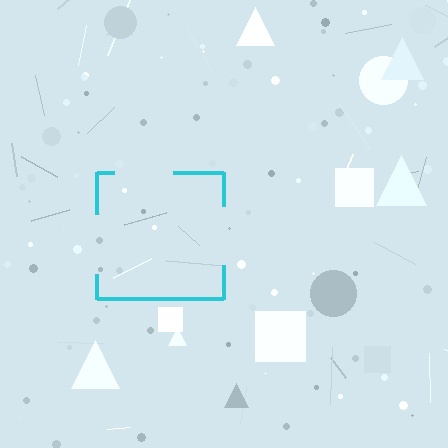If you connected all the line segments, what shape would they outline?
They would outline a square.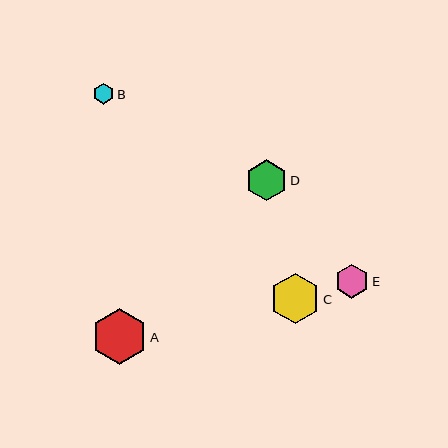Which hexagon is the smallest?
Hexagon B is the smallest with a size of approximately 21 pixels.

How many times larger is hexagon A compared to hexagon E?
Hexagon A is approximately 1.6 times the size of hexagon E.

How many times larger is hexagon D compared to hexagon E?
Hexagon D is approximately 1.2 times the size of hexagon E.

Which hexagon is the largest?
Hexagon A is the largest with a size of approximately 56 pixels.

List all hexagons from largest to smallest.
From largest to smallest: A, C, D, E, B.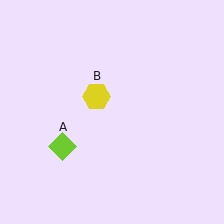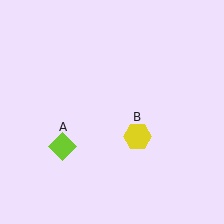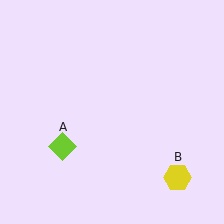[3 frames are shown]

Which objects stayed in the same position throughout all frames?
Lime diamond (object A) remained stationary.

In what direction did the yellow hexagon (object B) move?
The yellow hexagon (object B) moved down and to the right.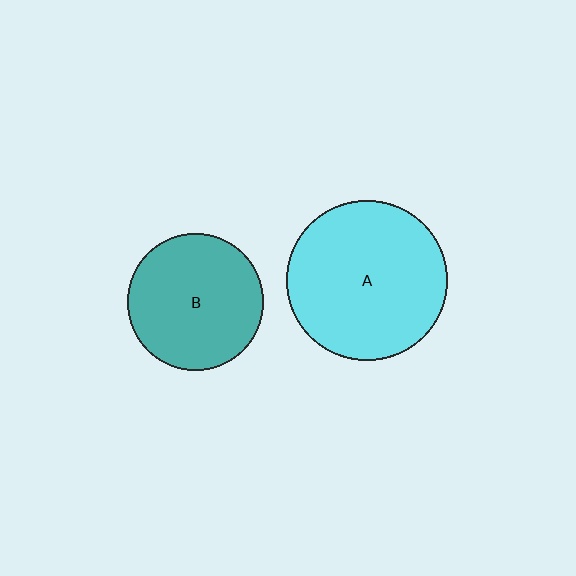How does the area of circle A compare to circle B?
Approximately 1.4 times.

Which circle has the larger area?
Circle A (cyan).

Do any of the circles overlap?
No, none of the circles overlap.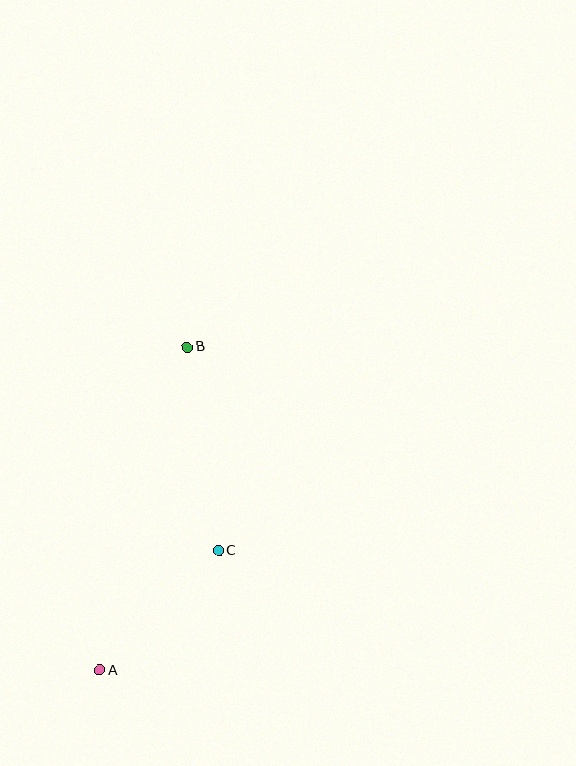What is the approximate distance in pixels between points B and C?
The distance between B and C is approximately 206 pixels.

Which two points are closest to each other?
Points A and C are closest to each other.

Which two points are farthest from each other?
Points A and B are farthest from each other.